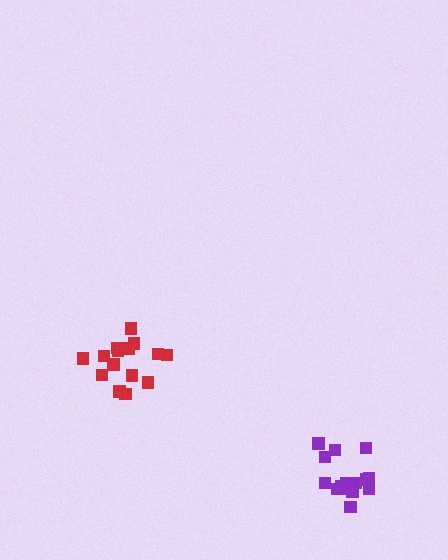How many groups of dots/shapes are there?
There are 2 groups.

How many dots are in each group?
Group 1: 16 dots, Group 2: 15 dots (31 total).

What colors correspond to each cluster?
The clusters are colored: purple, red.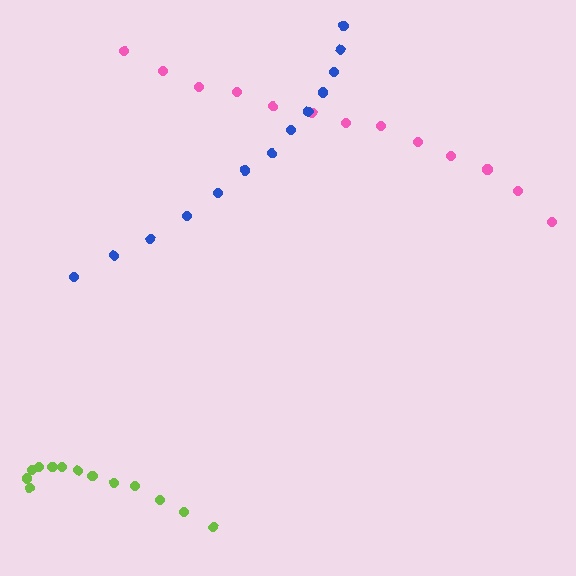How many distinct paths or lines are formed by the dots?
There are 3 distinct paths.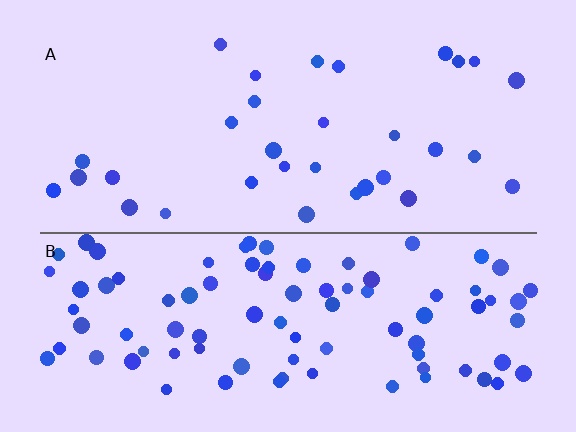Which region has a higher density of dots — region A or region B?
B (the bottom).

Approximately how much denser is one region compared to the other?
Approximately 2.8× — region B over region A.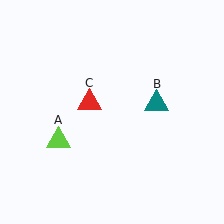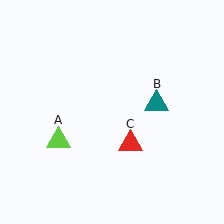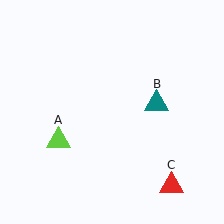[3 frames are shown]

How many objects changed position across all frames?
1 object changed position: red triangle (object C).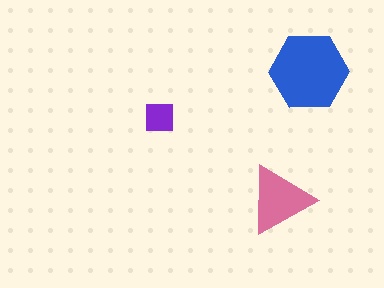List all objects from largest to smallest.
The blue hexagon, the pink triangle, the purple square.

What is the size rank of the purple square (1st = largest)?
3rd.